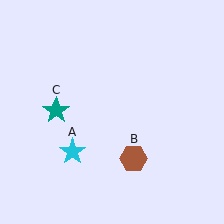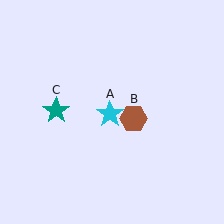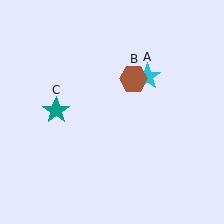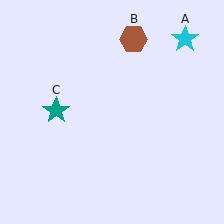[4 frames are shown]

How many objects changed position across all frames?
2 objects changed position: cyan star (object A), brown hexagon (object B).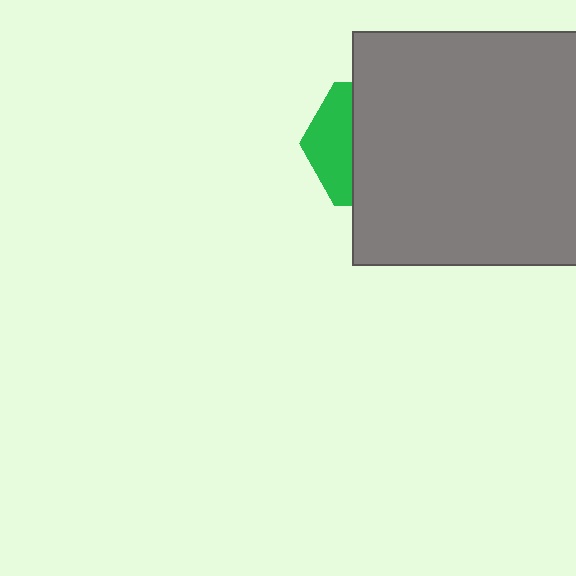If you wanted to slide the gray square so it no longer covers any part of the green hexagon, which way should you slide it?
Slide it right — that is the most direct way to separate the two shapes.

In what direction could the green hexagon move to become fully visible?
The green hexagon could move left. That would shift it out from behind the gray square entirely.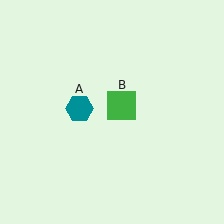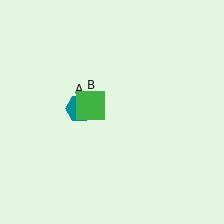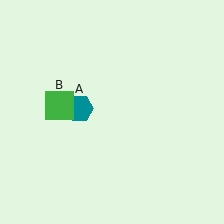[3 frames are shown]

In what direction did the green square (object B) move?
The green square (object B) moved left.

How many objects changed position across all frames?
1 object changed position: green square (object B).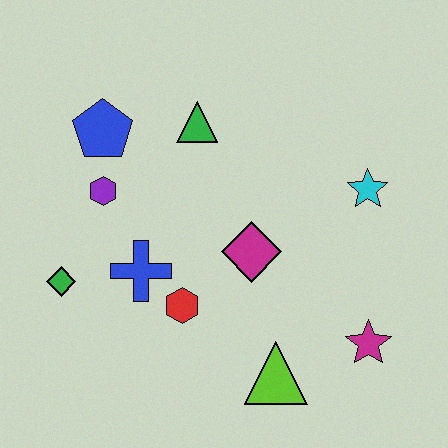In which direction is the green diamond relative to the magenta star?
The green diamond is to the left of the magenta star.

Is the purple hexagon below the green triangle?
Yes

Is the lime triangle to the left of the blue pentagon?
No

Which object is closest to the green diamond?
The blue cross is closest to the green diamond.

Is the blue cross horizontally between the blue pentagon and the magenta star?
Yes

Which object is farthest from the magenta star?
The blue pentagon is farthest from the magenta star.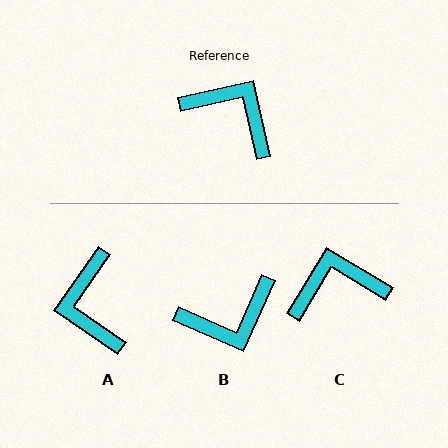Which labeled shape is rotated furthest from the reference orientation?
A, about 132 degrees away.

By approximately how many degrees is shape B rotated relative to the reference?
Approximately 127 degrees clockwise.